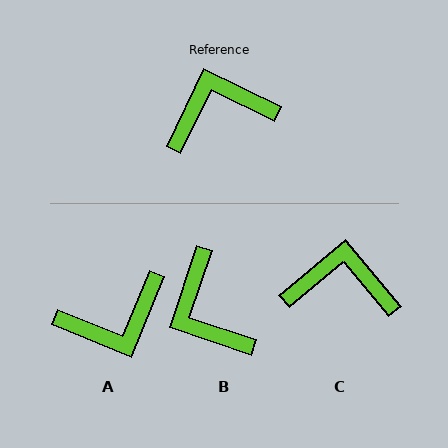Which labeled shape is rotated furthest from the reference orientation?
A, about 176 degrees away.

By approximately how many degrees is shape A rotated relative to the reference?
Approximately 176 degrees clockwise.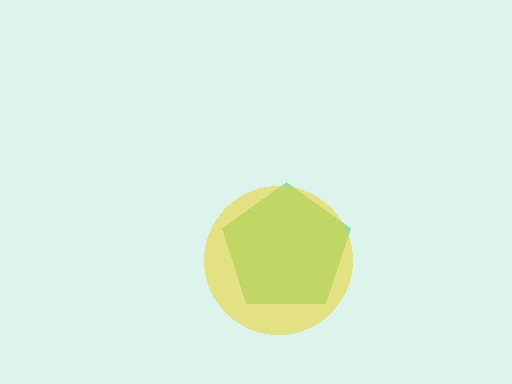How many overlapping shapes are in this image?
There are 2 overlapping shapes in the image.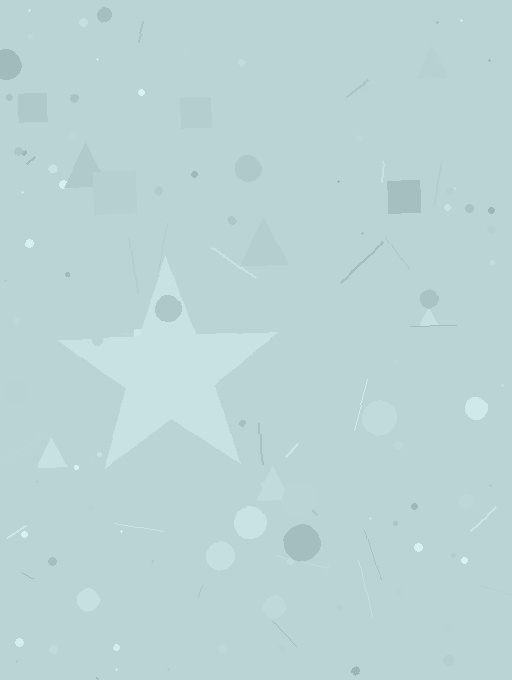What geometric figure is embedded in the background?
A star is embedded in the background.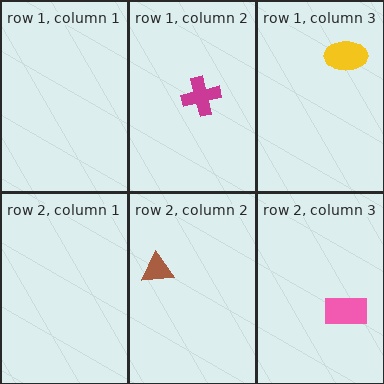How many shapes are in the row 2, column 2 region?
1.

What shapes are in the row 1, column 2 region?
The magenta cross.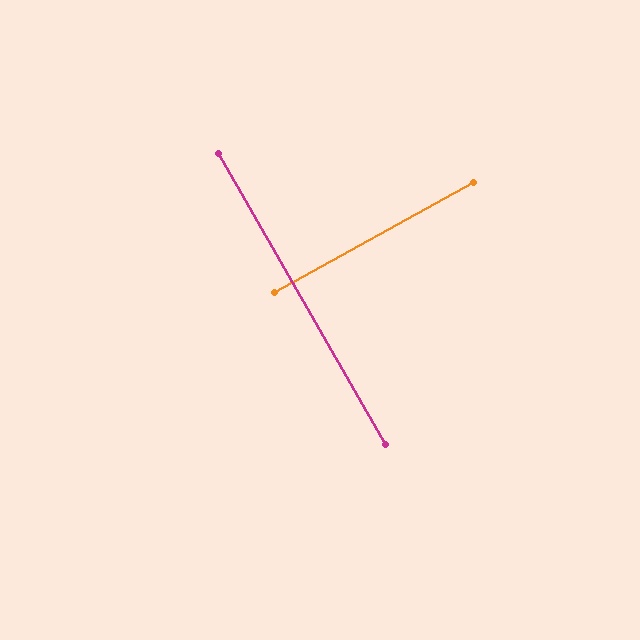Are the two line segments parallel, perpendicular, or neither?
Perpendicular — they meet at approximately 89°.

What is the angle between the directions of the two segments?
Approximately 89 degrees.